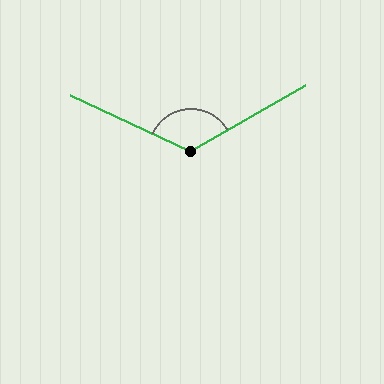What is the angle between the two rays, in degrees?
Approximately 125 degrees.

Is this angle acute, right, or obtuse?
It is obtuse.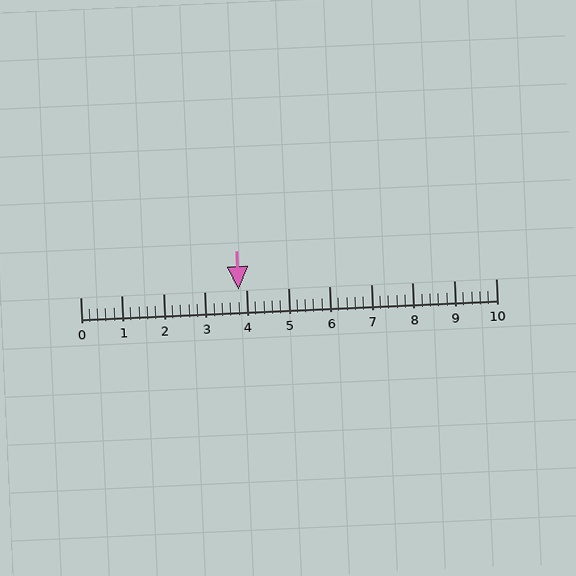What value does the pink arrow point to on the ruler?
The pink arrow points to approximately 3.8.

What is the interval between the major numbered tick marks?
The major tick marks are spaced 1 units apart.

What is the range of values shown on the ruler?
The ruler shows values from 0 to 10.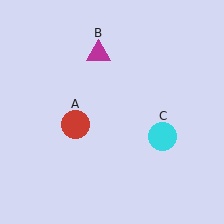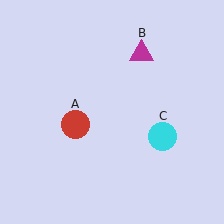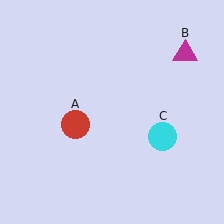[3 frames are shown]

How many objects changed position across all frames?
1 object changed position: magenta triangle (object B).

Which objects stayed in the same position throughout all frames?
Red circle (object A) and cyan circle (object C) remained stationary.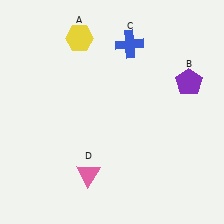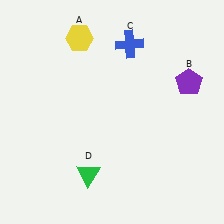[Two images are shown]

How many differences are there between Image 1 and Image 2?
There is 1 difference between the two images.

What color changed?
The triangle (D) changed from pink in Image 1 to green in Image 2.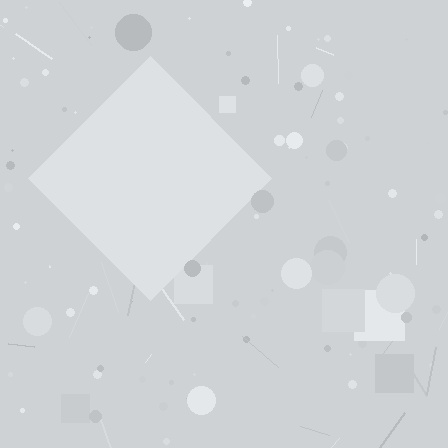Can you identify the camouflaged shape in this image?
The camouflaged shape is a diamond.